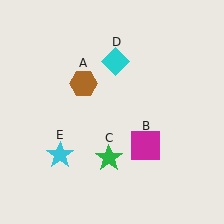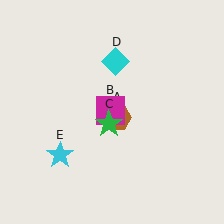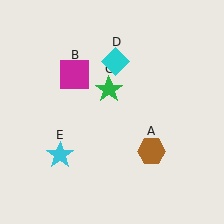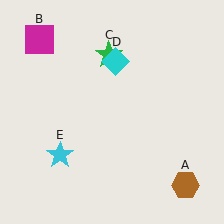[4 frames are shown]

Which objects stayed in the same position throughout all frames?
Cyan diamond (object D) and cyan star (object E) remained stationary.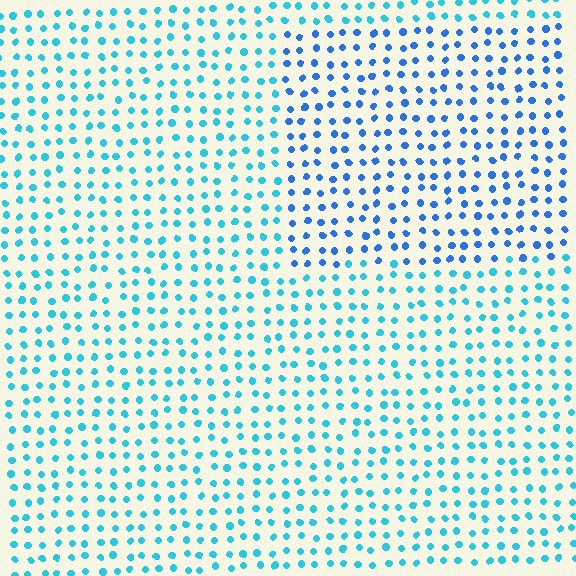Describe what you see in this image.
The image is filled with small cyan elements in a uniform arrangement. A rectangle-shaped region is visible where the elements are tinted to a slightly different hue, forming a subtle color boundary.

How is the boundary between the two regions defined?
The boundary is defined purely by a slight shift in hue (about 30 degrees). Spacing, size, and orientation are identical on both sides.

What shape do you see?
I see a rectangle.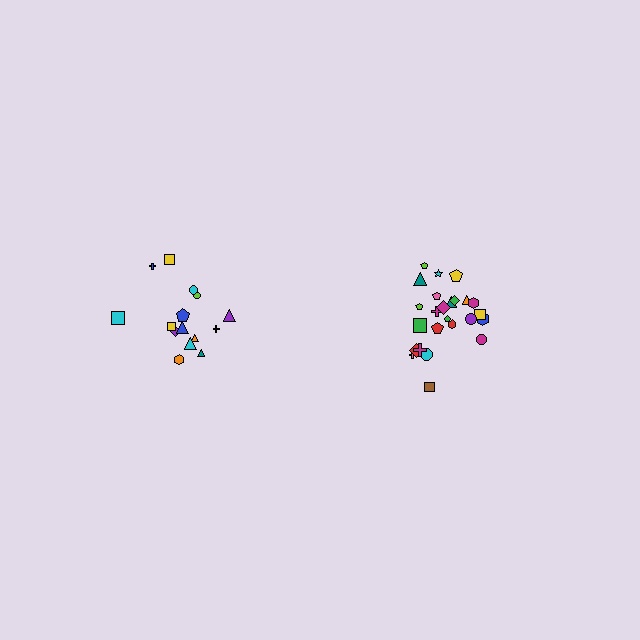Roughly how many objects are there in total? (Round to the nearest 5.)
Roughly 40 objects in total.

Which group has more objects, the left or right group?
The right group.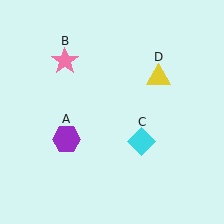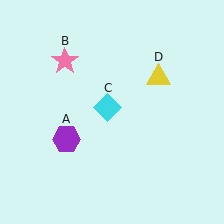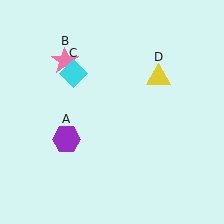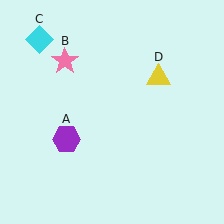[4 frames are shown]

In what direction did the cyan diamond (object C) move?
The cyan diamond (object C) moved up and to the left.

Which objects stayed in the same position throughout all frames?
Purple hexagon (object A) and pink star (object B) and yellow triangle (object D) remained stationary.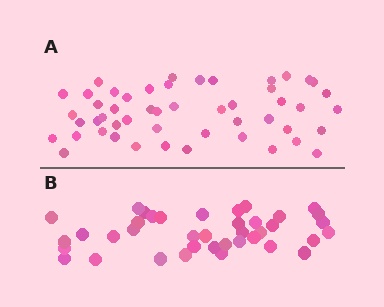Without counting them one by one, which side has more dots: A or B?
Region A (the top region) has more dots.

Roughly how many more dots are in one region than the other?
Region A has roughly 12 or so more dots than region B.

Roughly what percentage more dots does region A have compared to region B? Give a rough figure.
About 30% more.